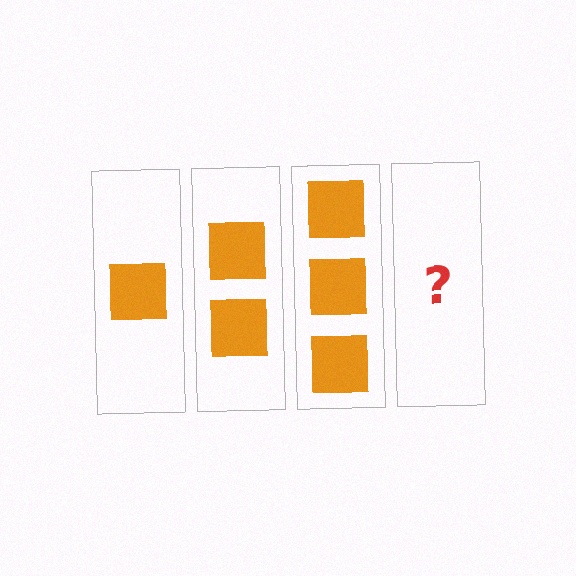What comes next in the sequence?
The next element should be 4 squares.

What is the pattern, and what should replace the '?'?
The pattern is that each step adds one more square. The '?' should be 4 squares.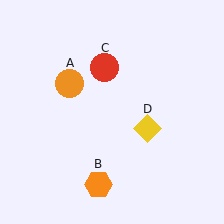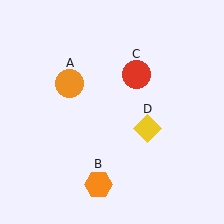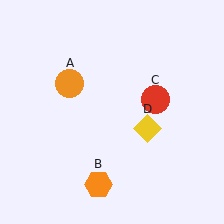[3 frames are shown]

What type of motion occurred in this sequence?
The red circle (object C) rotated clockwise around the center of the scene.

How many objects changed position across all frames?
1 object changed position: red circle (object C).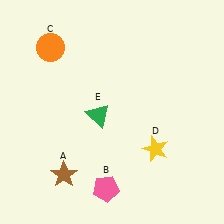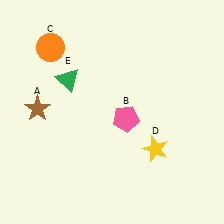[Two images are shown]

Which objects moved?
The objects that moved are: the brown star (A), the pink pentagon (B), the green triangle (E).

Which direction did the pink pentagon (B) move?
The pink pentagon (B) moved up.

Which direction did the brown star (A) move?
The brown star (A) moved up.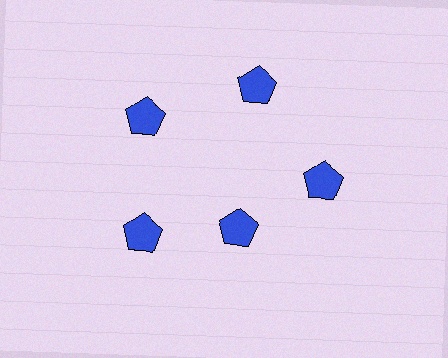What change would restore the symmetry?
The symmetry would be restored by moving it outward, back onto the ring so that all 5 pentagons sit at equal angles and equal distance from the center.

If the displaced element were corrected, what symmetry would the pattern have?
It would have 5-fold rotational symmetry — the pattern would map onto itself every 72 degrees.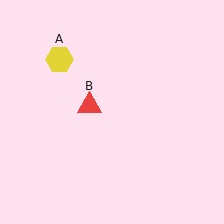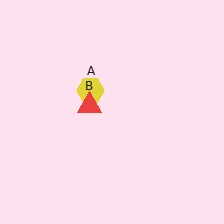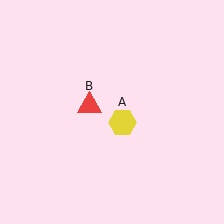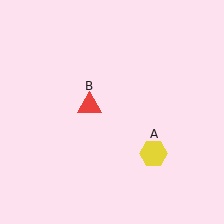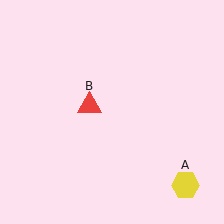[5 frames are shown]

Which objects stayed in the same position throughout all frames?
Red triangle (object B) remained stationary.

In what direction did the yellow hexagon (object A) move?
The yellow hexagon (object A) moved down and to the right.